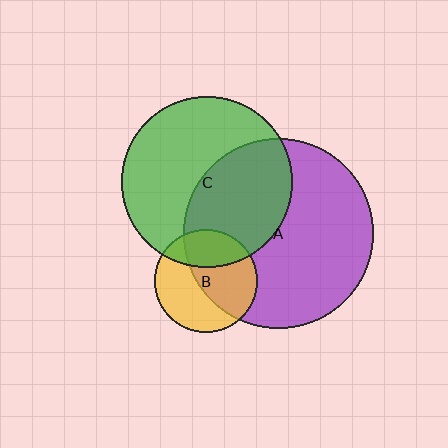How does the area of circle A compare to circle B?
Approximately 3.4 times.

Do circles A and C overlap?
Yes.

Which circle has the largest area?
Circle A (purple).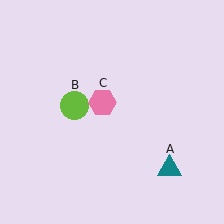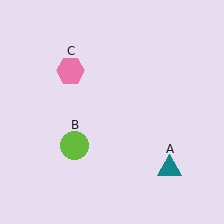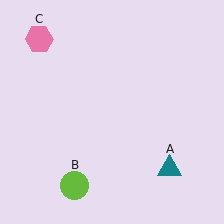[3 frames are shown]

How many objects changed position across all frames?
2 objects changed position: lime circle (object B), pink hexagon (object C).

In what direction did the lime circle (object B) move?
The lime circle (object B) moved down.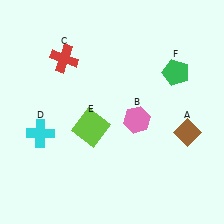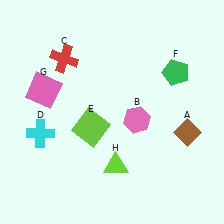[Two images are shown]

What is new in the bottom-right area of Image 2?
A lime triangle (H) was added in the bottom-right area of Image 2.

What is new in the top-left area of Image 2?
A pink square (G) was added in the top-left area of Image 2.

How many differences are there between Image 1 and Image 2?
There are 2 differences between the two images.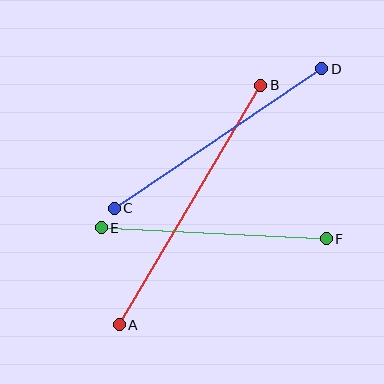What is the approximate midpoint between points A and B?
The midpoint is at approximately (190, 205) pixels.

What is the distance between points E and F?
The distance is approximately 225 pixels.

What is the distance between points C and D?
The distance is approximately 250 pixels.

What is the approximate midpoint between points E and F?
The midpoint is at approximately (214, 233) pixels.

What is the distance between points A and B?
The distance is approximately 278 pixels.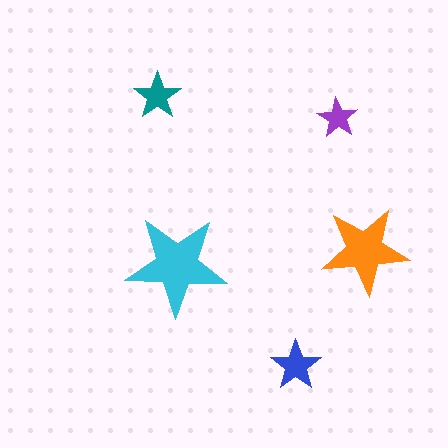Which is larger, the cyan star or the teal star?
The cyan one.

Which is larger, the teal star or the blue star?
The blue one.